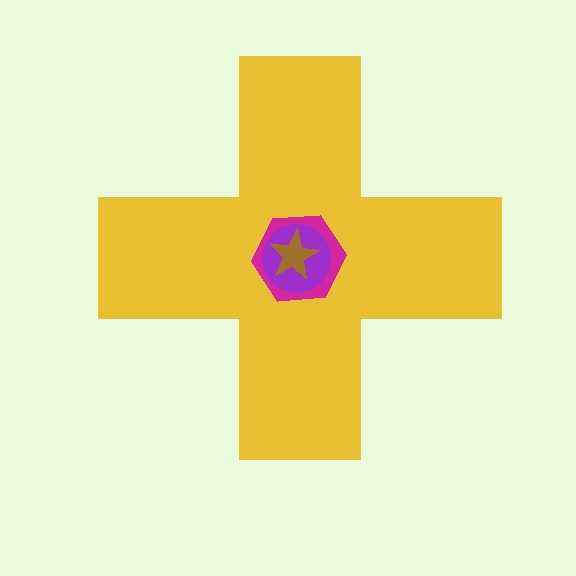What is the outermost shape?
The yellow cross.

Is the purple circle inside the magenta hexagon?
Yes.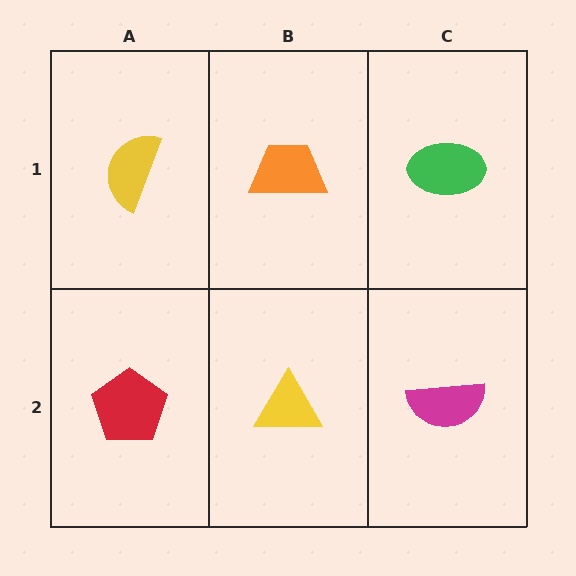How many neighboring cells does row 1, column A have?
2.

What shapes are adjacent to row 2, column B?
An orange trapezoid (row 1, column B), a red pentagon (row 2, column A), a magenta semicircle (row 2, column C).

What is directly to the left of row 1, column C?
An orange trapezoid.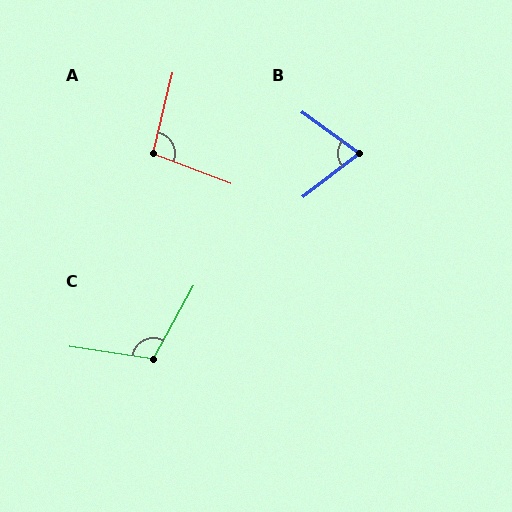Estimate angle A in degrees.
Approximately 97 degrees.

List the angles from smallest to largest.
B (74°), A (97°), C (110°).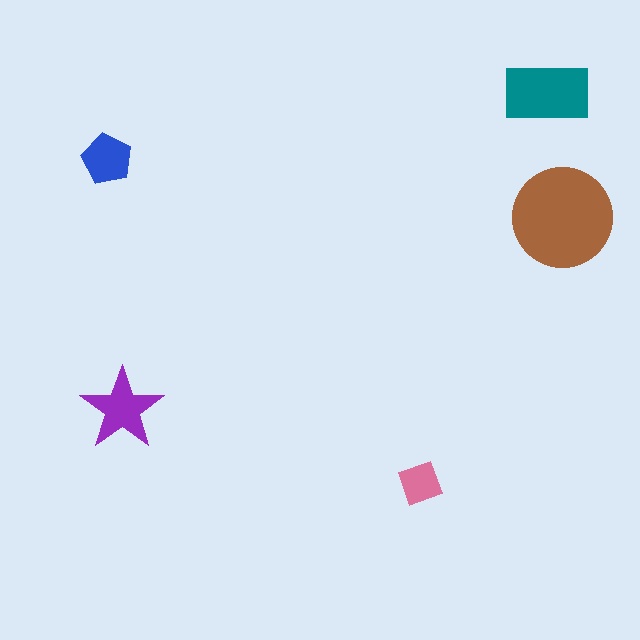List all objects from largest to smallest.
The brown circle, the teal rectangle, the purple star, the blue pentagon, the pink square.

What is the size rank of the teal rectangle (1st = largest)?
2nd.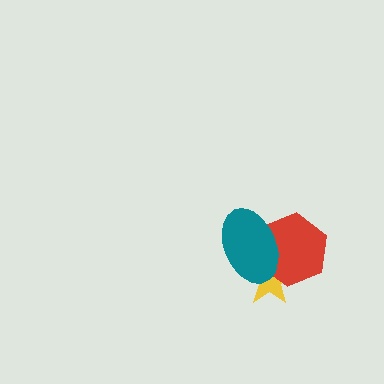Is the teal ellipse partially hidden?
No, no other shape covers it.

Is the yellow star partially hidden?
Yes, it is partially covered by another shape.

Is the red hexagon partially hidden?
Yes, it is partially covered by another shape.